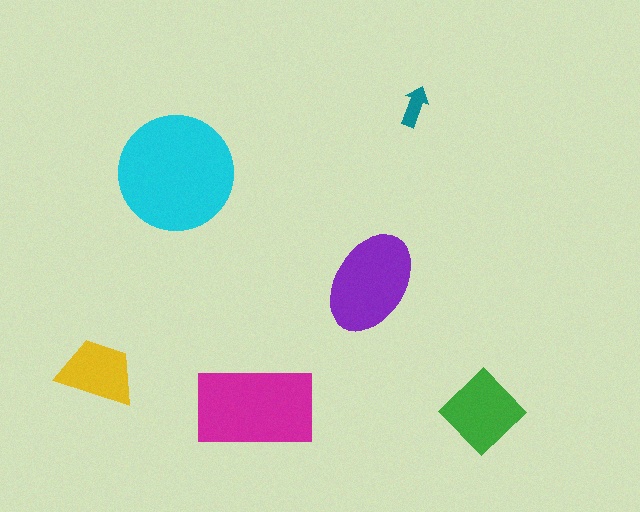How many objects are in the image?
There are 6 objects in the image.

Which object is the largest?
The cyan circle.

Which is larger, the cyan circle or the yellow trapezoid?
The cyan circle.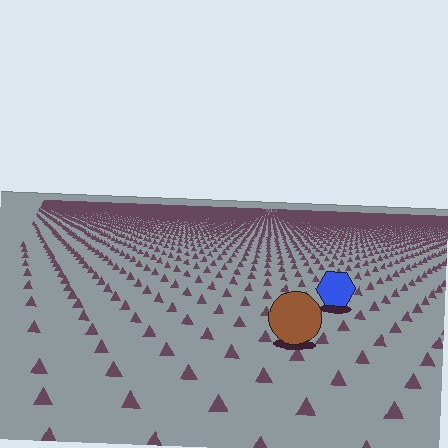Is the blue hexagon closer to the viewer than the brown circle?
No. The brown circle is closer — you can tell from the texture gradient: the ground texture is coarser near it.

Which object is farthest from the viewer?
The blue hexagon is farthest from the viewer. It appears smaller and the ground texture around it is denser.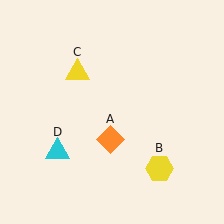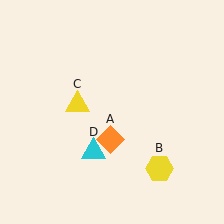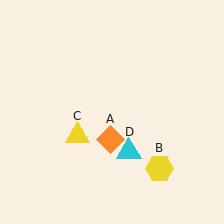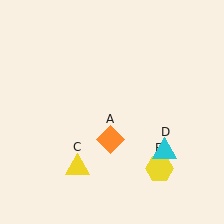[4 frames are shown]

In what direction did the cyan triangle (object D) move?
The cyan triangle (object D) moved right.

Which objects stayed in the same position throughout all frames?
Orange diamond (object A) and yellow hexagon (object B) remained stationary.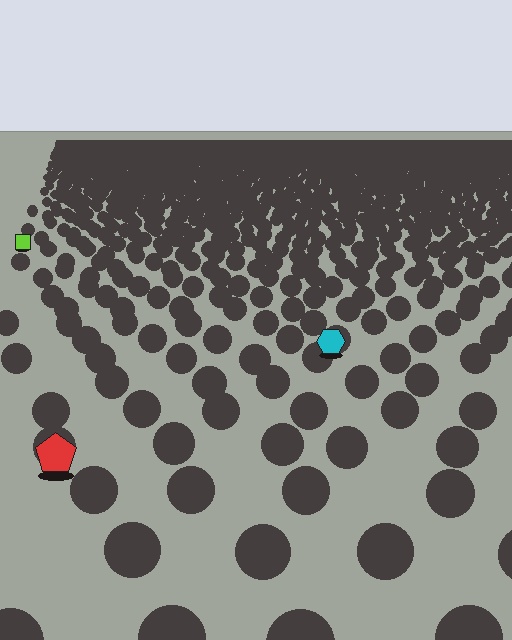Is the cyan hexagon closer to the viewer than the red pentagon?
No. The red pentagon is closer — you can tell from the texture gradient: the ground texture is coarser near it.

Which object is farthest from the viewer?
The lime square is farthest from the viewer. It appears smaller and the ground texture around it is denser.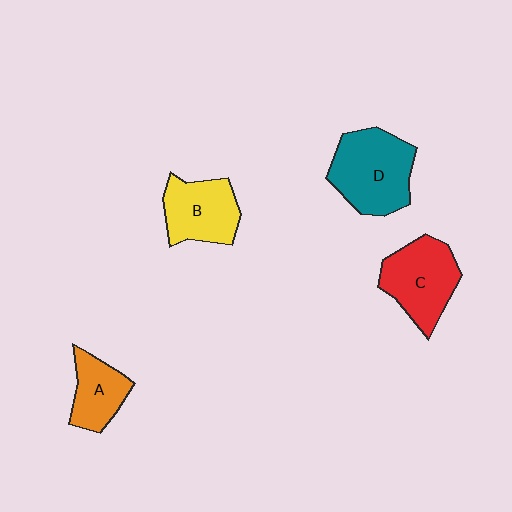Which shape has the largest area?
Shape D (teal).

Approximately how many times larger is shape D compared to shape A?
Approximately 1.8 times.